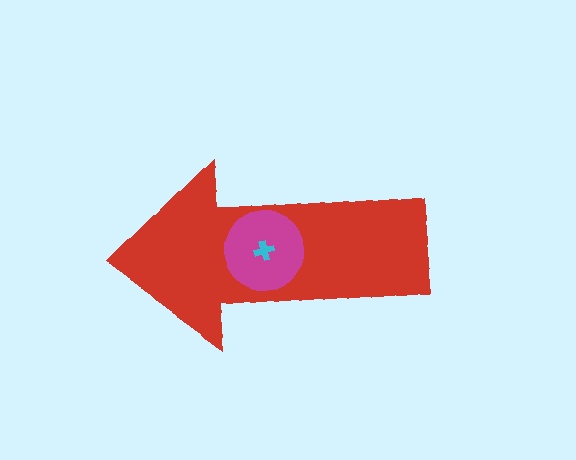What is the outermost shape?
The red arrow.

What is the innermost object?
The cyan cross.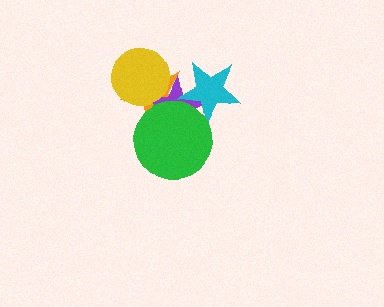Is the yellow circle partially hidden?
No, no other shape covers it.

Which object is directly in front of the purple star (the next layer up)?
The yellow circle is directly in front of the purple star.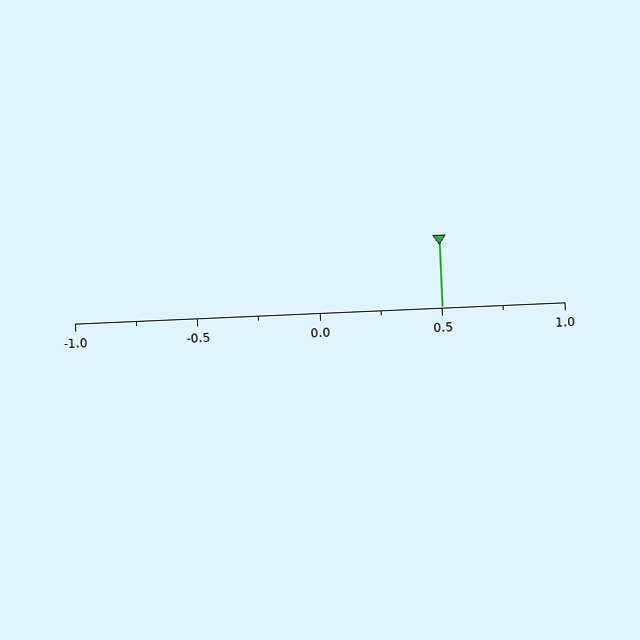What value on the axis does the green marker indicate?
The marker indicates approximately 0.5.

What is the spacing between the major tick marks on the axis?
The major ticks are spaced 0.5 apart.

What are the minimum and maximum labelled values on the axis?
The axis runs from -1.0 to 1.0.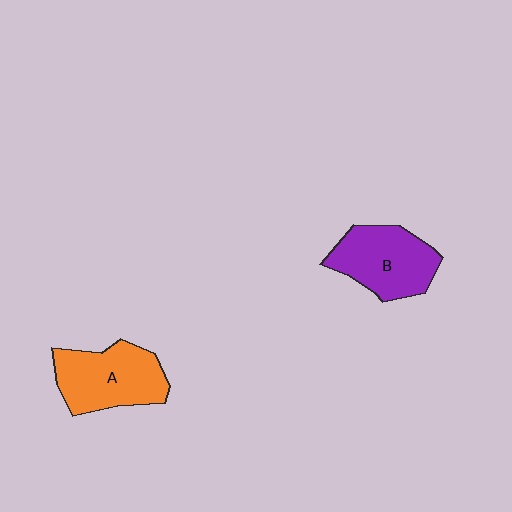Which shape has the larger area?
Shape A (orange).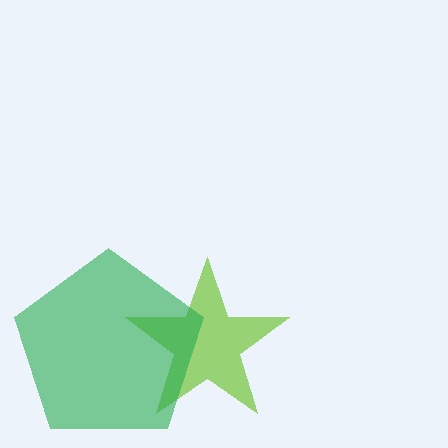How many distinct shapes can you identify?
There are 2 distinct shapes: a lime star, a green pentagon.